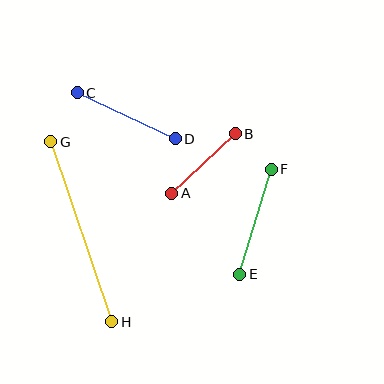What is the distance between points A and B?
The distance is approximately 87 pixels.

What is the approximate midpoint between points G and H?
The midpoint is at approximately (81, 232) pixels.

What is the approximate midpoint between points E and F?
The midpoint is at approximately (256, 222) pixels.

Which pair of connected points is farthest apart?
Points G and H are farthest apart.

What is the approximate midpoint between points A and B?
The midpoint is at approximately (204, 164) pixels.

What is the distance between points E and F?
The distance is approximately 109 pixels.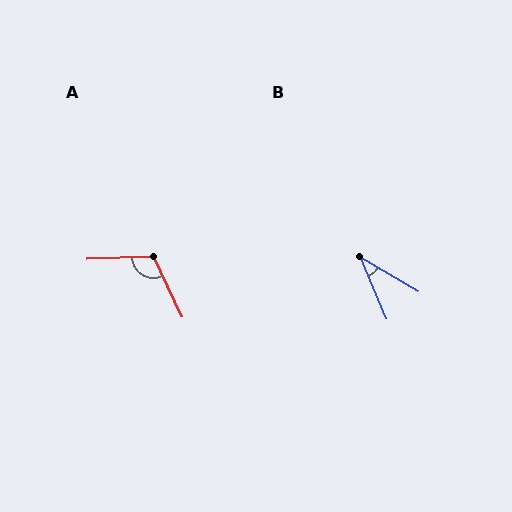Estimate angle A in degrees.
Approximately 113 degrees.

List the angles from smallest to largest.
B (37°), A (113°).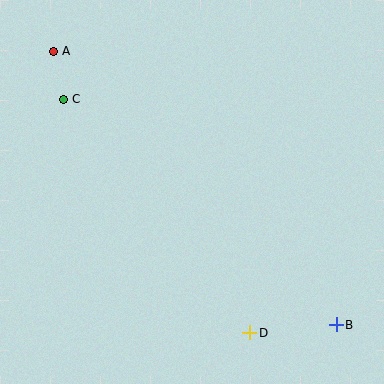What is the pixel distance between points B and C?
The distance between B and C is 354 pixels.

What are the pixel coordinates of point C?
Point C is at (63, 99).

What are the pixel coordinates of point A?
Point A is at (53, 51).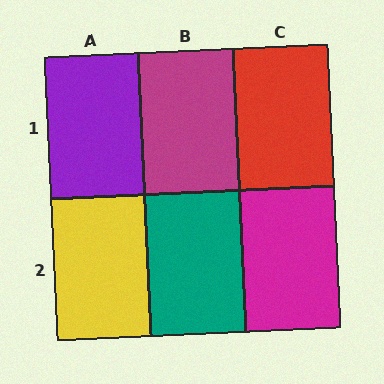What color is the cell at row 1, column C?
Red.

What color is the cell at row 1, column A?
Purple.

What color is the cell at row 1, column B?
Magenta.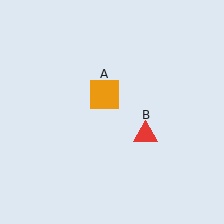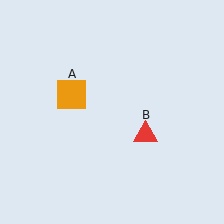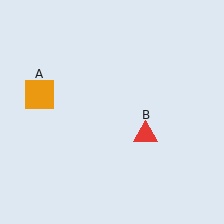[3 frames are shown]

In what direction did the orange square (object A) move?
The orange square (object A) moved left.